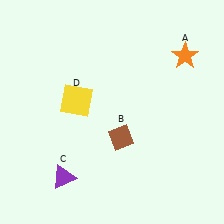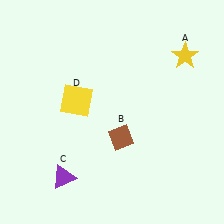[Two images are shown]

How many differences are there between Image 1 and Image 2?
There is 1 difference between the two images.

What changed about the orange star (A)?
In Image 1, A is orange. In Image 2, it changed to yellow.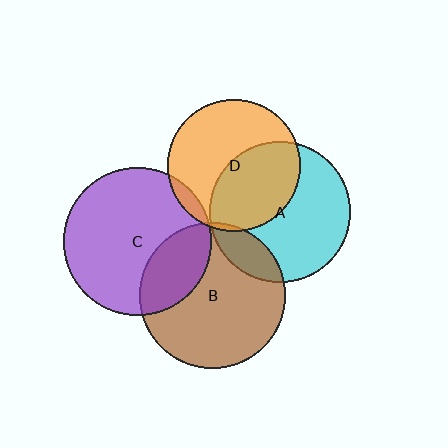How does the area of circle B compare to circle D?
Approximately 1.2 times.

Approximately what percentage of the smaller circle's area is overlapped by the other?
Approximately 25%.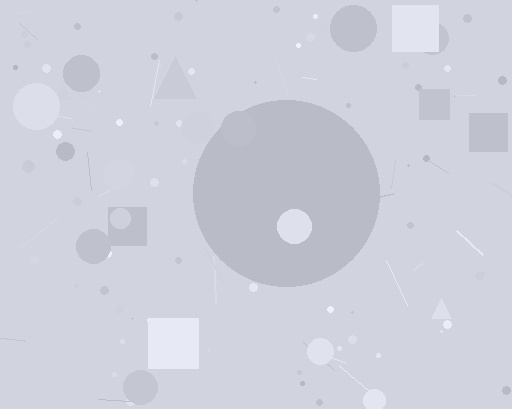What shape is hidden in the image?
A circle is hidden in the image.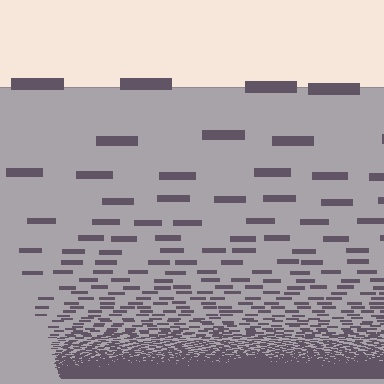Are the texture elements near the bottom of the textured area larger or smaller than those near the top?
Smaller. The gradient is inverted — elements near the bottom are smaller and denser.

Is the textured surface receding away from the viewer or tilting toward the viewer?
The surface appears to tilt toward the viewer. Texture elements get larger and sparser toward the top.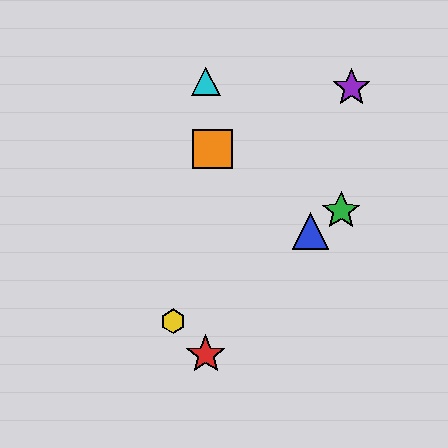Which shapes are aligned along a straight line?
The blue triangle, the green star, the yellow hexagon are aligned along a straight line.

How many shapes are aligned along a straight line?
3 shapes (the blue triangle, the green star, the yellow hexagon) are aligned along a straight line.